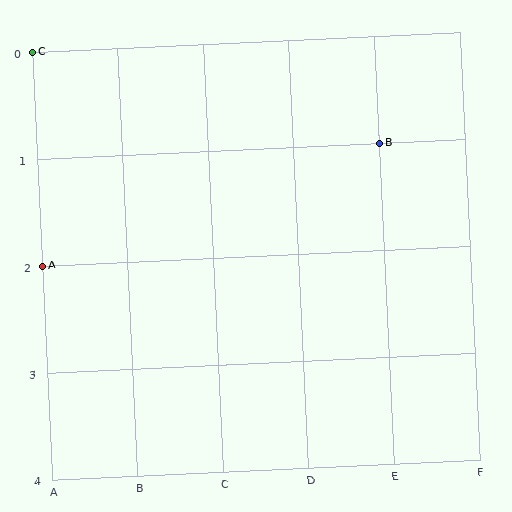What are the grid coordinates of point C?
Point C is at grid coordinates (A, 0).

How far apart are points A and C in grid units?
Points A and C are 2 rows apart.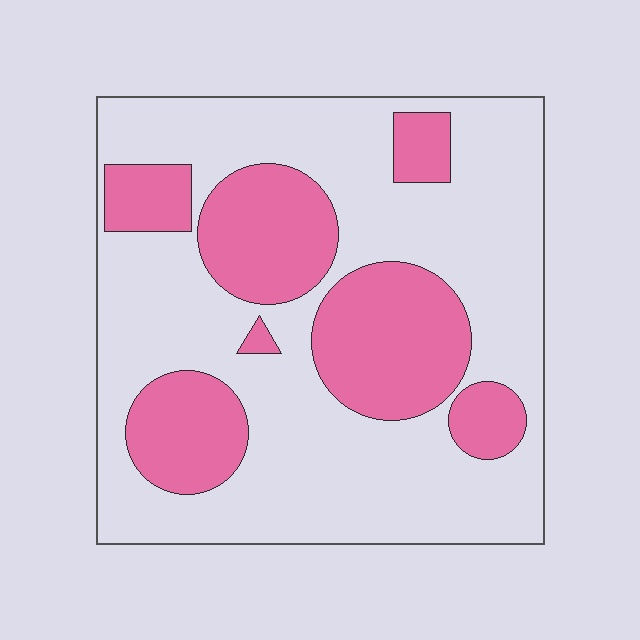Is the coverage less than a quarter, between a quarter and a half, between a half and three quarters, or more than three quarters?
Between a quarter and a half.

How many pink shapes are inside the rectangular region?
7.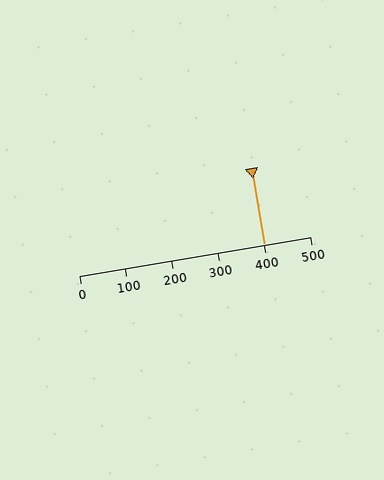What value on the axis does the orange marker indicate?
The marker indicates approximately 400.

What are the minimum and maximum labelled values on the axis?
The axis runs from 0 to 500.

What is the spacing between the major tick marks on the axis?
The major ticks are spaced 100 apart.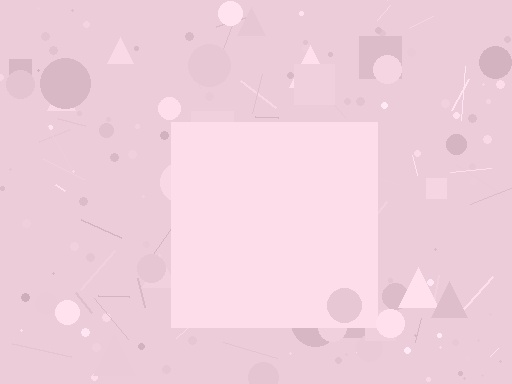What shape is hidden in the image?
A square is hidden in the image.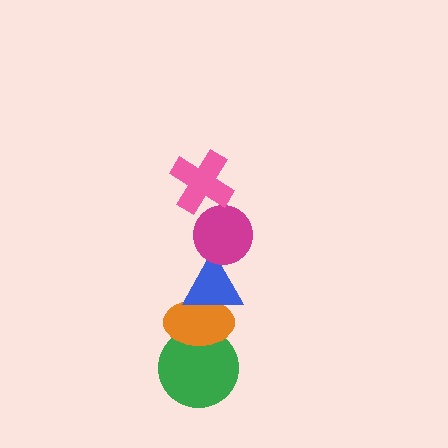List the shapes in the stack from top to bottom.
From top to bottom: the pink cross, the magenta circle, the blue triangle, the orange ellipse, the green circle.